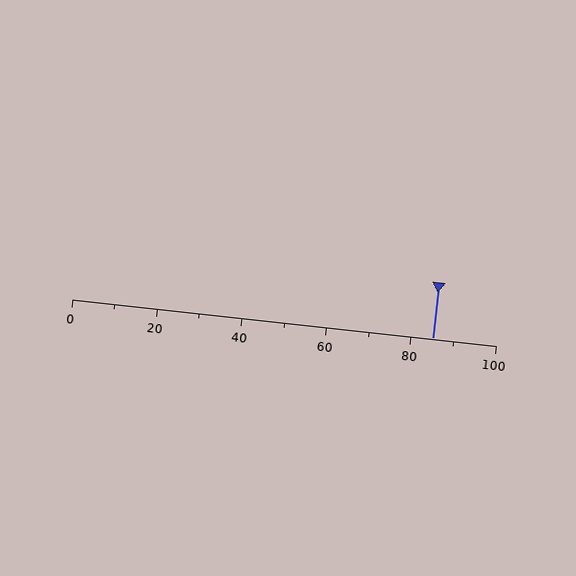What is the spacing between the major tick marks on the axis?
The major ticks are spaced 20 apart.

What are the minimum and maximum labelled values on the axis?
The axis runs from 0 to 100.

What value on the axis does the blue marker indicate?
The marker indicates approximately 85.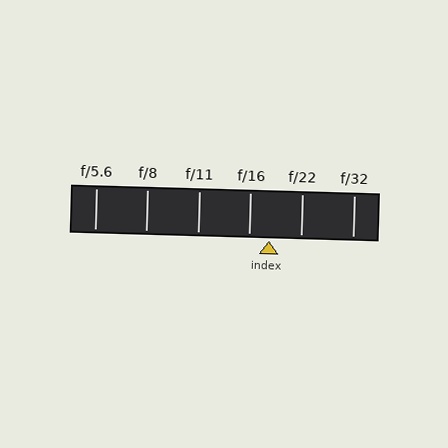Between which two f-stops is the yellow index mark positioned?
The index mark is between f/16 and f/22.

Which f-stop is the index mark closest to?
The index mark is closest to f/16.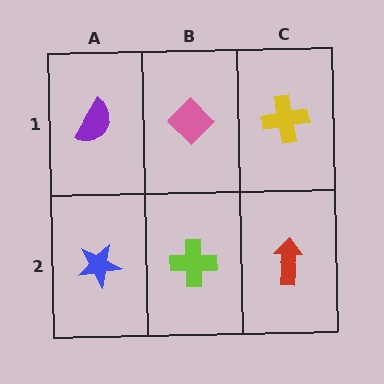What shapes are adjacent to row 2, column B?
A pink diamond (row 1, column B), a blue star (row 2, column A), a red arrow (row 2, column C).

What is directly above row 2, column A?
A purple semicircle.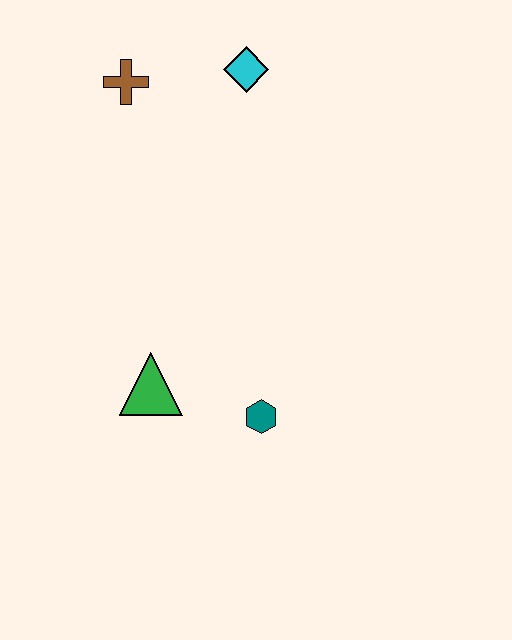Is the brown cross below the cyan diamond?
Yes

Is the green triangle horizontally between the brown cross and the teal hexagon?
Yes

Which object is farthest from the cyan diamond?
The teal hexagon is farthest from the cyan diamond.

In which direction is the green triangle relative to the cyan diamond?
The green triangle is below the cyan diamond.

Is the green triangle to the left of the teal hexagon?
Yes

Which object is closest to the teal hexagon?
The green triangle is closest to the teal hexagon.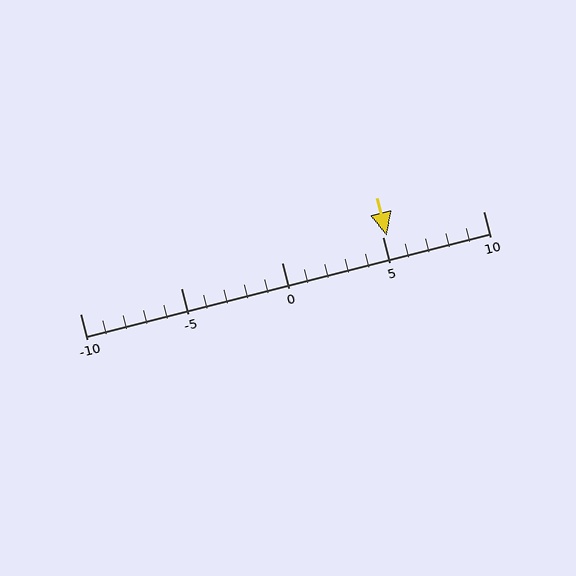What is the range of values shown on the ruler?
The ruler shows values from -10 to 10.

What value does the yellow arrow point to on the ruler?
The yellow arrow points to approximately 5.